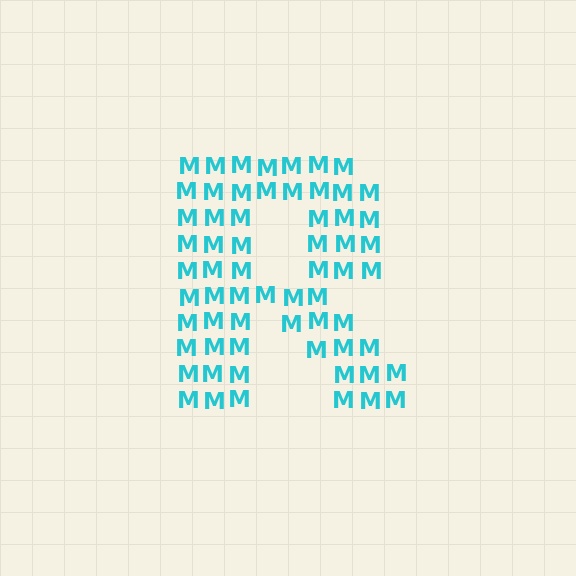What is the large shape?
The large shape is the letter R.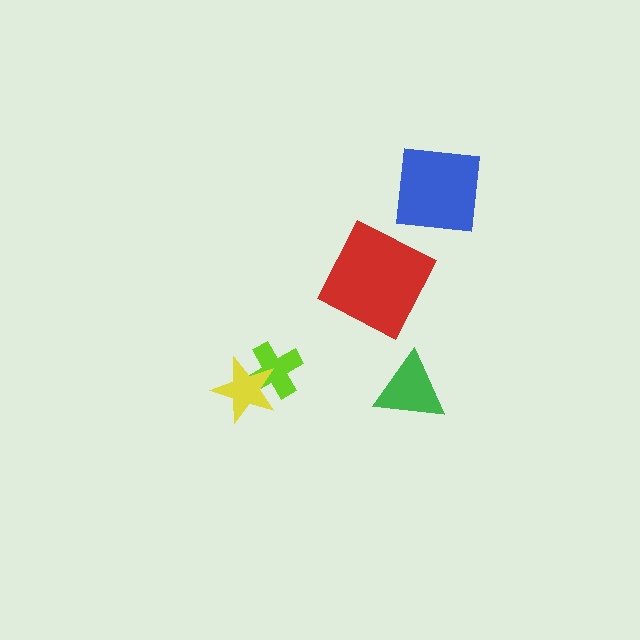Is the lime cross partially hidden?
Yes, it is partially covered by another shape.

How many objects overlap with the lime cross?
1 object overlaps with the lime cross.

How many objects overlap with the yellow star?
1 object overlaps with the yellow star.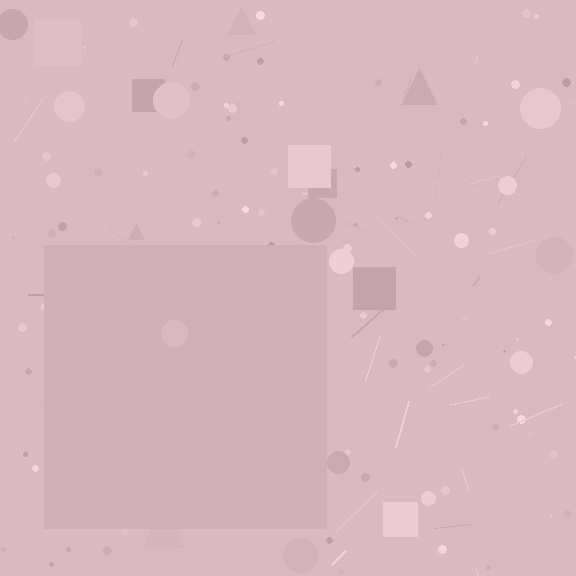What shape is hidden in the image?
A square is hidden in the image.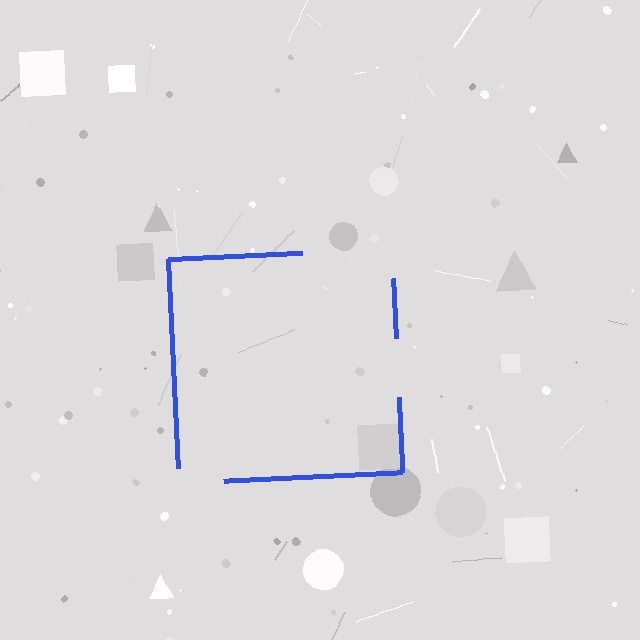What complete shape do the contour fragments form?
The contour fragments form a square.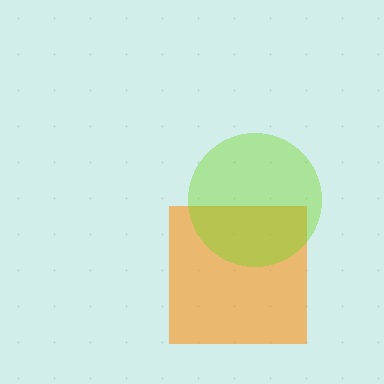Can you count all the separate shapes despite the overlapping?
Yes, there are 2 separate shapes.